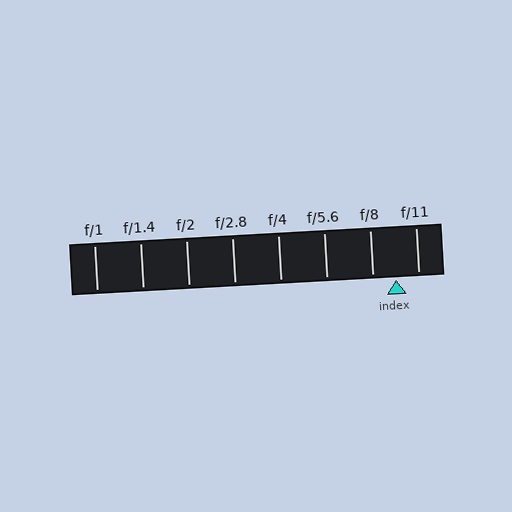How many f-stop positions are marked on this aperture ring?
There are 8 f-stop positions marked.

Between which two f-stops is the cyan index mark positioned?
The index mark is between f/8 and f/11.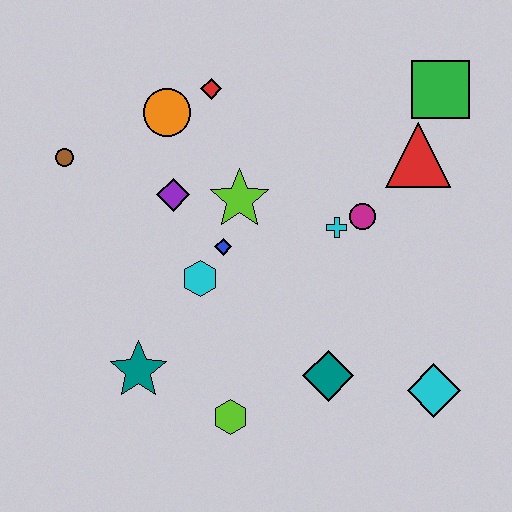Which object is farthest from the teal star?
The green square is farthest from the teal star.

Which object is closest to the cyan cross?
The magenta circle is closest to the cyan cross.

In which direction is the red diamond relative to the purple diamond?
The red diamond is above the purple diamond.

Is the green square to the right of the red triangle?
Yes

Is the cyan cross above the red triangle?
No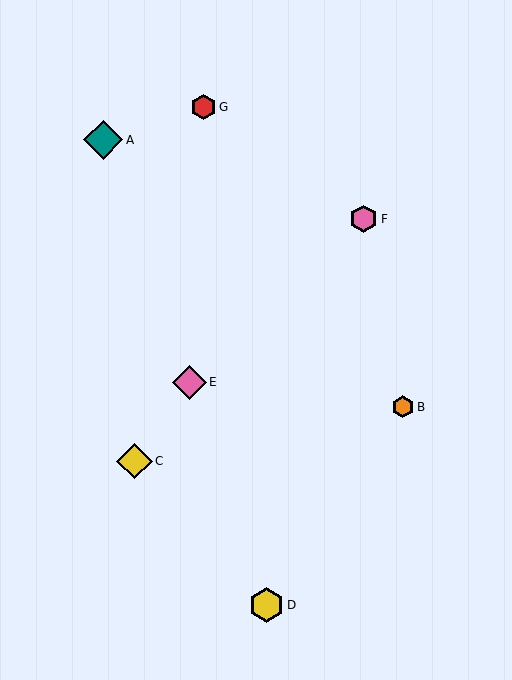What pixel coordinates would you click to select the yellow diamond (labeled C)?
Click at (134, 461) to select the yellow diamond C.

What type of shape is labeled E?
Shape E is a pink diamond.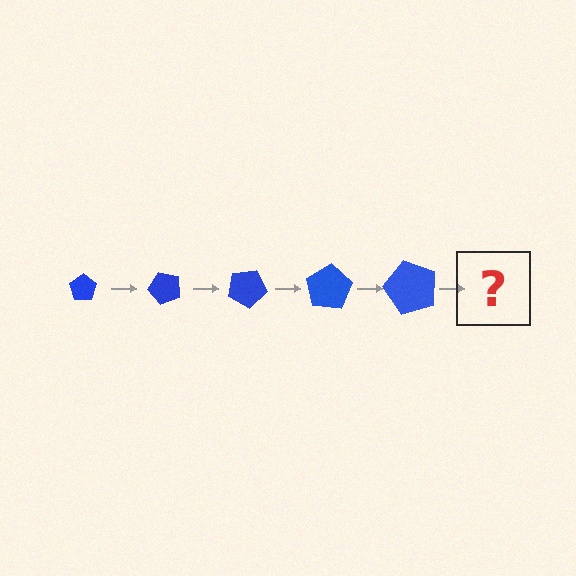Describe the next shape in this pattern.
It should be a pentagon, larger than the previous one and rotated 250 degrees from the start.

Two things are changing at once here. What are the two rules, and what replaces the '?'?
The two rules are that the pentagon grows larger each step and it rotates 50 degrees each step. The '?' should be a pentagon, larger than the previous one and rotated 250 degrees from the start.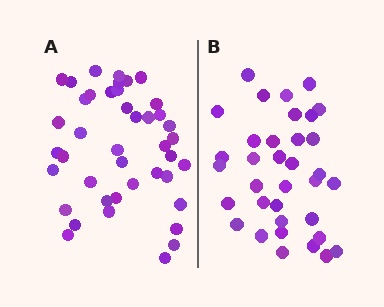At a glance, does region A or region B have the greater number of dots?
Region A (the left region) has more dots.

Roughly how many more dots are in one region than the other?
Region A has roughly 8 or so more dots than region B.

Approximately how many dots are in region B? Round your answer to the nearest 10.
About 40 dots. (The exact count is 35, which rounds to 40.)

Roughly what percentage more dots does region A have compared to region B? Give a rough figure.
About 20% more.